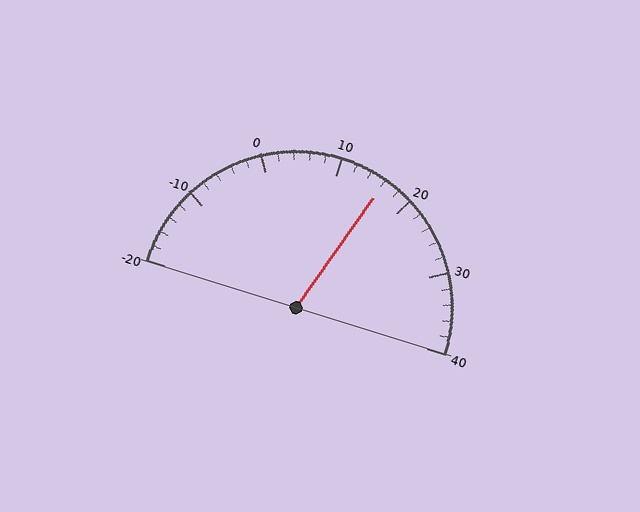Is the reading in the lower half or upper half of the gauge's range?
The reading is in the upper half of the range (-20 to 40).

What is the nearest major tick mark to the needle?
The nearest major tick mark is 20.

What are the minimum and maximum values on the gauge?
The gauge ranges from -20 to 40.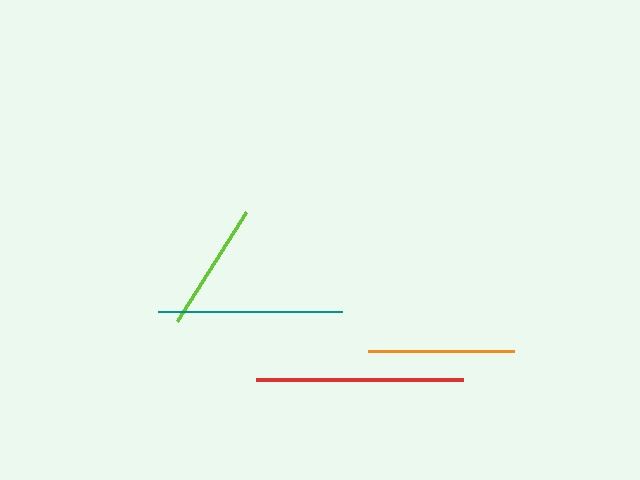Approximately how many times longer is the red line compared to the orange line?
The red line is approximately 1.4 times the length of the orange line.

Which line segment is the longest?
The red line is the longest at approximately 206 pixels.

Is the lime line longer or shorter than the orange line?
The orange line is longer than the lime line.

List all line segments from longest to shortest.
From longest to shortest: red, teal, orange, lime.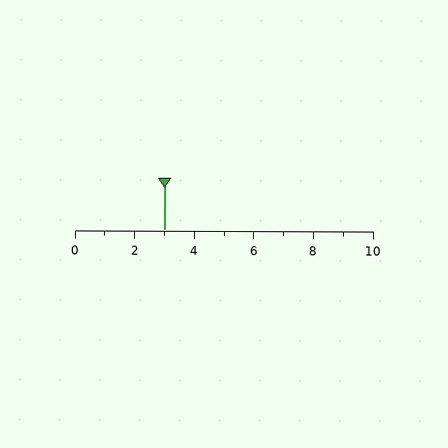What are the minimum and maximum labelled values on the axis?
The axis runs from 0 to 10.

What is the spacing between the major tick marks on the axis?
The major ticks are spaced 2 apart.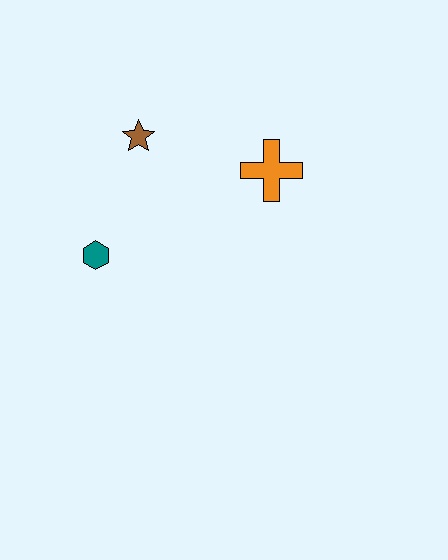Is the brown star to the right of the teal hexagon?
Yes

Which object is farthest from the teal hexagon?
The orange cross is farthest from the teal hexagon.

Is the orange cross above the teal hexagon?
Yes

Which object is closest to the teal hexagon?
The brown star is closest to the teal hexagon.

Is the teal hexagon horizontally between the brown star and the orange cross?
No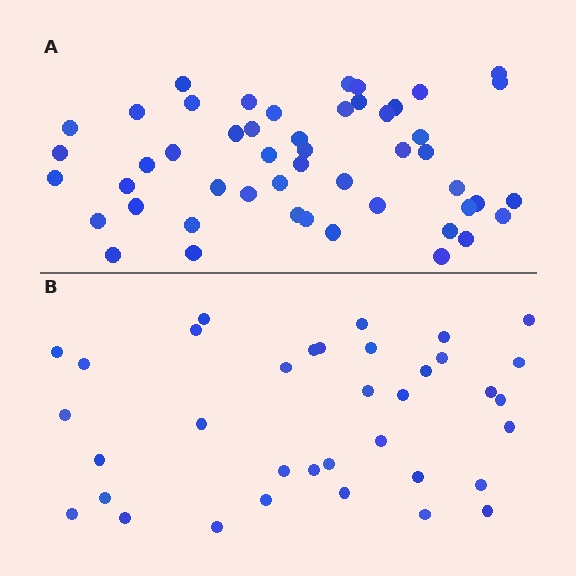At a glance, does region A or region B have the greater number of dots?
Region A (the top region) has more dots.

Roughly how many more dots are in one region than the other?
Region A has approximately 15 more dots than region B.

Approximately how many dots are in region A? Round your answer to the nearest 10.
About 50 dots.